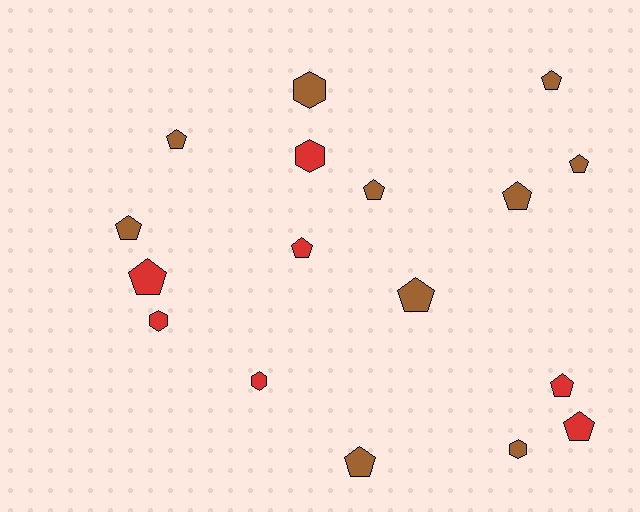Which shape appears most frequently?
Pentagon, with 12 objects.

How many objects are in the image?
There are 17 objects.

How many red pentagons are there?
There are 4 red pentagons.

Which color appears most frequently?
Brown, with 10 objects.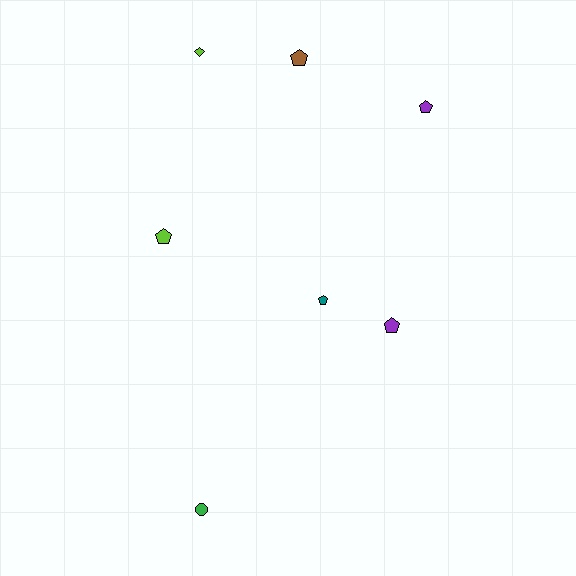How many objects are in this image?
There are 7 objects.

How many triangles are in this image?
There are no triangles.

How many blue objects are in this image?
There are no blue objects.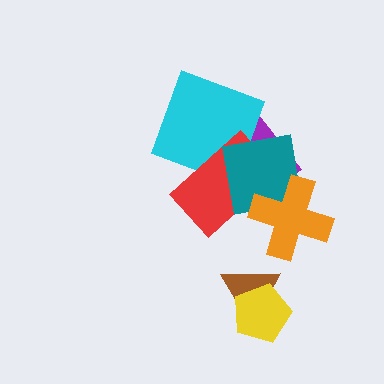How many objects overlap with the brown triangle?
1 object overlaps with the brown triangle.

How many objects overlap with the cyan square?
3 objects overlap with the cyan square.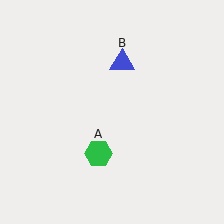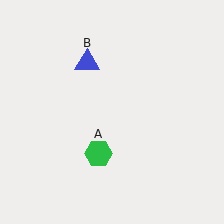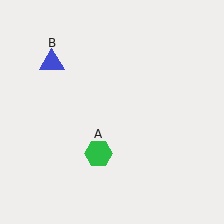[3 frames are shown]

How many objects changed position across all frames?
1 object changed position: blue triangle (object B).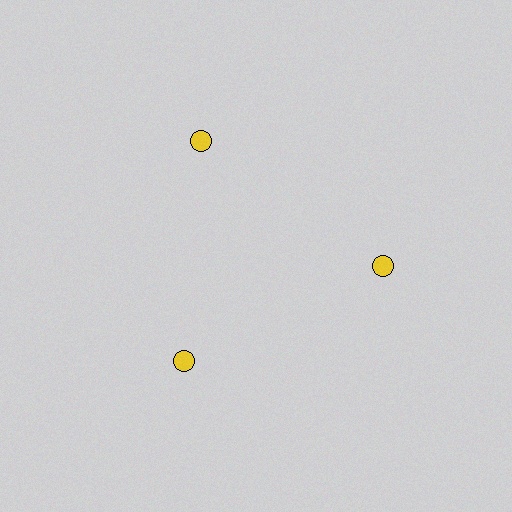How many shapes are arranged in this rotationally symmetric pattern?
There are 3 shapes, arranged in 3 groups of 1.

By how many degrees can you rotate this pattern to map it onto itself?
The pattern maps onto itself every 120 degrees of rotation.